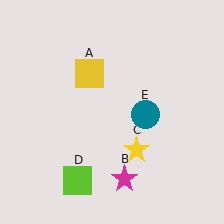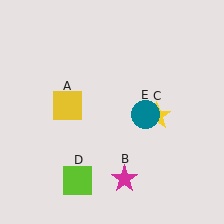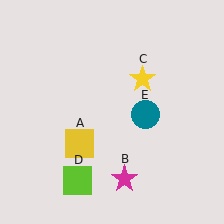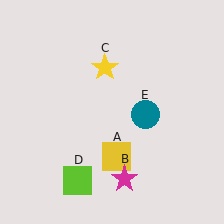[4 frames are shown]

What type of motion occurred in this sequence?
The yellow square (object A), yellow star (object C) rotated counterclockwise around the center of the scene.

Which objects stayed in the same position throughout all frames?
Magenta star (object B) and lime square (object D) and teal circle (object E) remained stationary.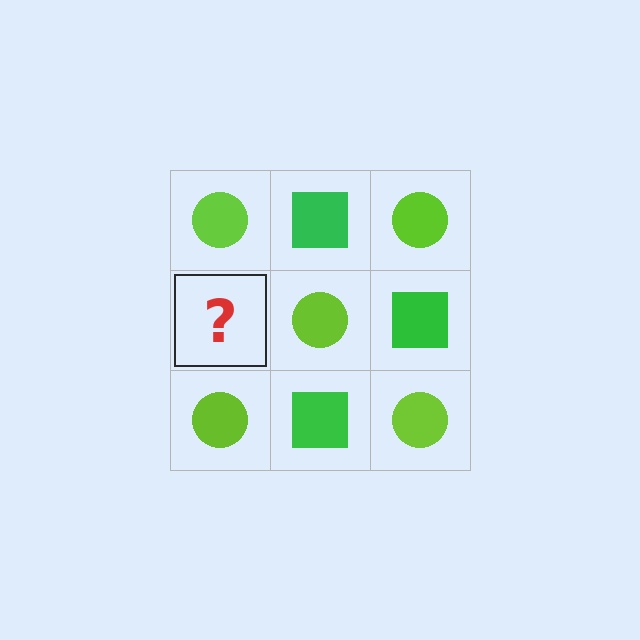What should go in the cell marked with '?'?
The missing cell should contain a green square.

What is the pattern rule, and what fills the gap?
The rule is that it alternates lime circle and green square in a checkerboard pattern. The gap should be filled with a green square.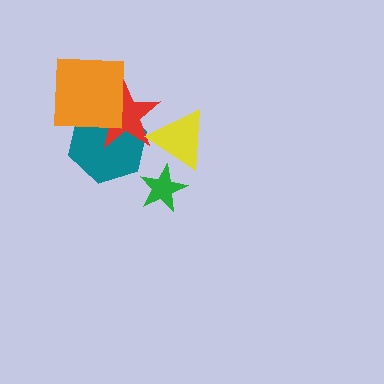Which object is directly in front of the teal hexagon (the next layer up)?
The red star is directly in front of the teal hexagon.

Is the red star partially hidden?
Yes, it is partially covered by another shape.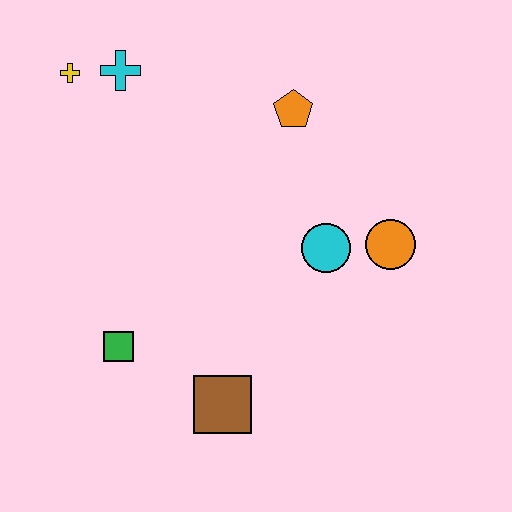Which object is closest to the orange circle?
The cyan circle is closest to the orange circle.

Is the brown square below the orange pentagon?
Yes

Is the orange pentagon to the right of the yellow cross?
Yes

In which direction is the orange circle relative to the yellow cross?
The orange circle is to the right of the yellow cross.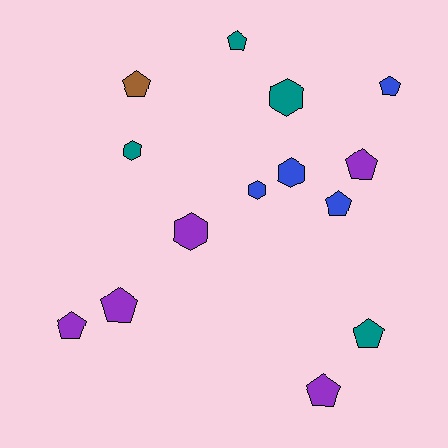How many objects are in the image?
There are 14 objects.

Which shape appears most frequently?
Pentagon, with 9 objects.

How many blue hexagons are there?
There are 2 blue hexagons.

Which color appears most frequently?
Purple, with 5 objects.